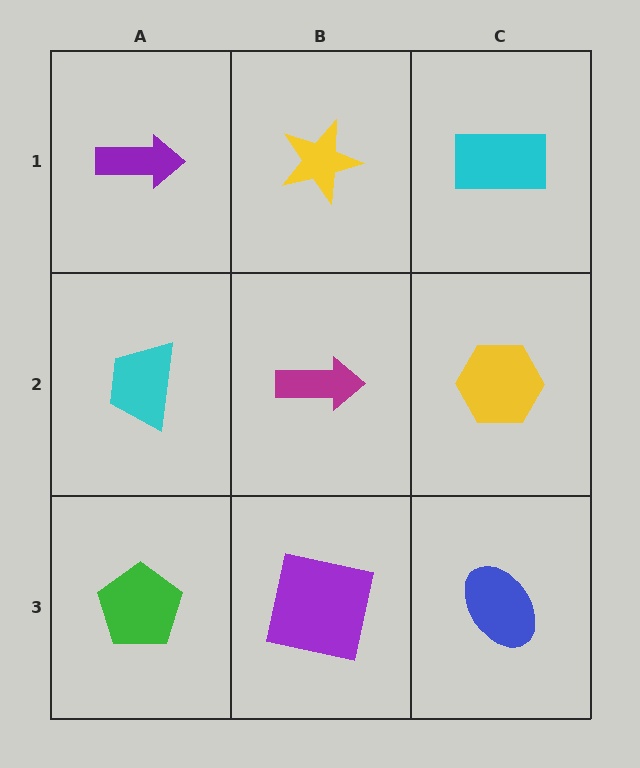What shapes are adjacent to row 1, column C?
A yellow hexagon (row 2, column C), a yellow star (row 1, column B).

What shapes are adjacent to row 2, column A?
A purple arrow (row 1, column A), a green pentagon (row 3, column A), a magenta arrow (row 2, column B).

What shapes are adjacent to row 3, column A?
A cyan trapezoid (row 2, column A), a purple square (row 3, column B).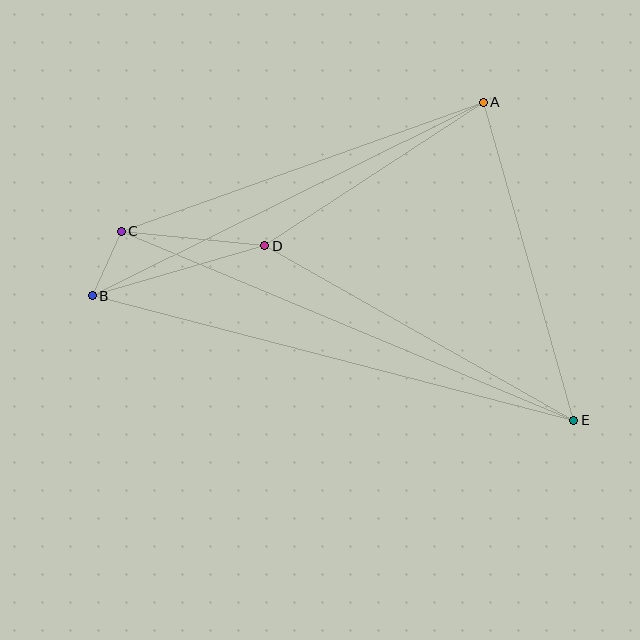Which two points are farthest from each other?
Points B and E are farthest from each other.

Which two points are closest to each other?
Points B and C are closest to each other.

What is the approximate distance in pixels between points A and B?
The distance between A and B is approximately 436 pixels.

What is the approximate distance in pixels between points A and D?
The distance between A and D is approximately 261 pixels.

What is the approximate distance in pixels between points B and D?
The distance between B and D is approximately 180 pixels.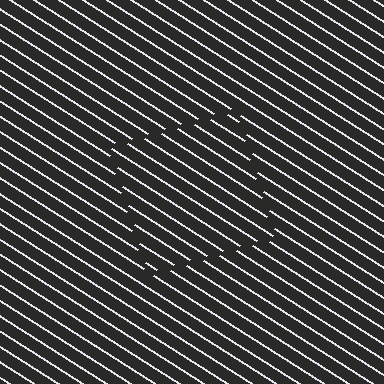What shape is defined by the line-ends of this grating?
An illusory square. The interior of the shape contains the same grating, shifted by half a period — the contour is defined by the phase discontinuity where line-ends from the inner and outer gratings abut.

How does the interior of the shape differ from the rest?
The interior of the shape contains the same grating, shifted by half a period — the contour is defined by the phase discontinuity where line-ends from the inner and outer gratings abut.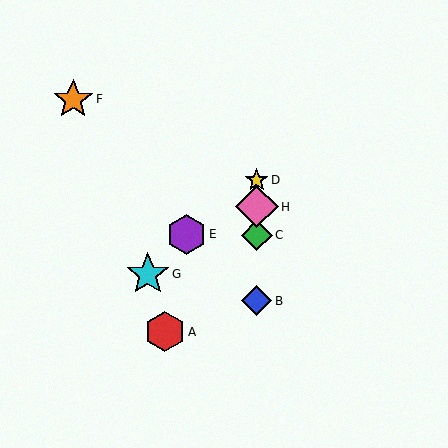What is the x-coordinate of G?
Object G is at x≈148.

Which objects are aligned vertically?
Objects B, C, D, H are aligned vertically.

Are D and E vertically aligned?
No, D is at x≈257 and E is at x≈187.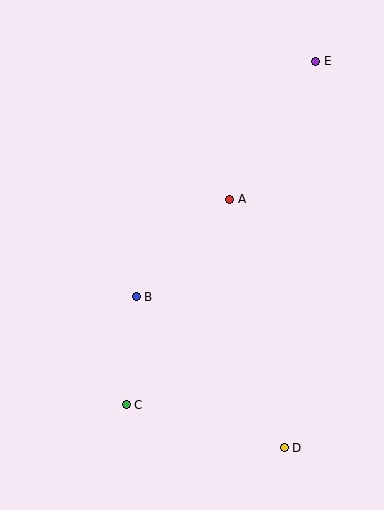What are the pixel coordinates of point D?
Point D is at (284, 448).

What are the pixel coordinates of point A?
Point A is at (230, 199).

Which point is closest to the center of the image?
Point A at (230, 199) is closest to the center.